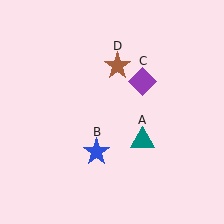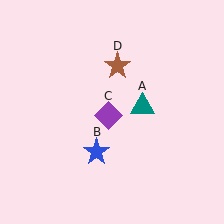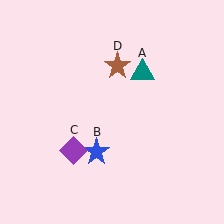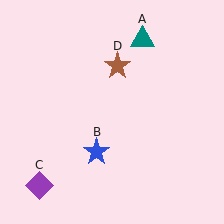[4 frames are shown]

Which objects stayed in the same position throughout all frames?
Blue star (object B) and brown star (object D) remained stationary.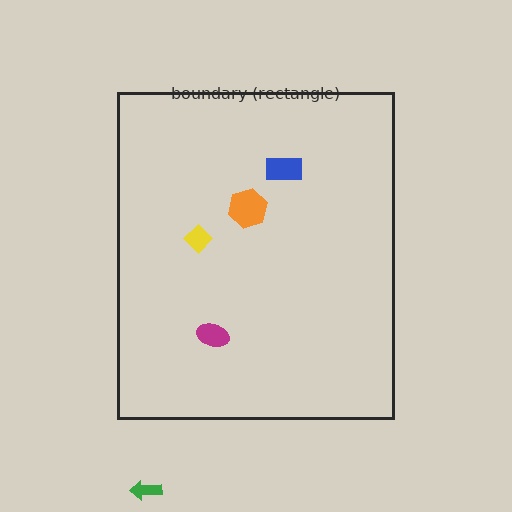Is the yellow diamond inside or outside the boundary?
Inside.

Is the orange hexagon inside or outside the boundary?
Inside.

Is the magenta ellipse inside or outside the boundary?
Inside.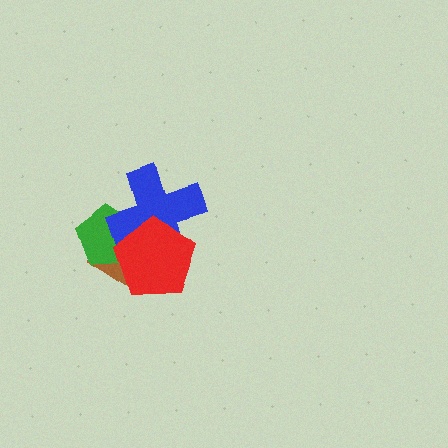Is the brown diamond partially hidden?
Yes, it is partially covered by another shape.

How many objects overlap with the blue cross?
3 objects overlap with the blue cross.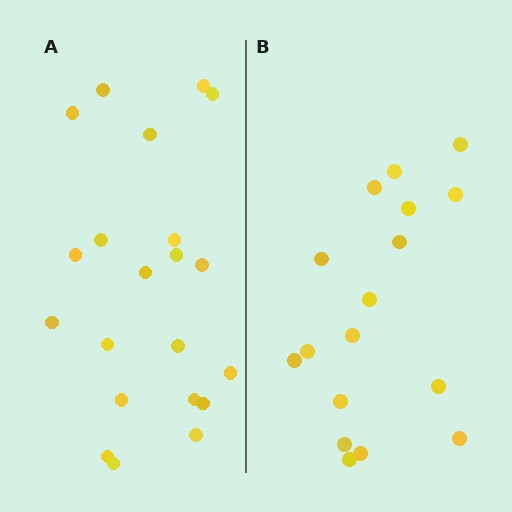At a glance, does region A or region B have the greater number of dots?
Region A (the left region) has more dots.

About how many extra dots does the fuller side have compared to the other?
Region A has about 4 more dots than region B.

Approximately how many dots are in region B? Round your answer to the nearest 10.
About 20 dots. (The exact count is 17, which rounds to 20.)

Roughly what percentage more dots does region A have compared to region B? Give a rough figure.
About 25% more.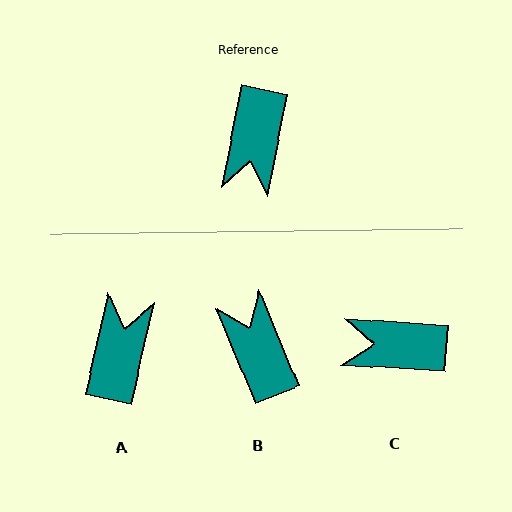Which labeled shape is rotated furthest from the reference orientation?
A, about 178 degrees away.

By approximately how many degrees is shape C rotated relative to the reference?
Approximately 83 degrees clockwise.